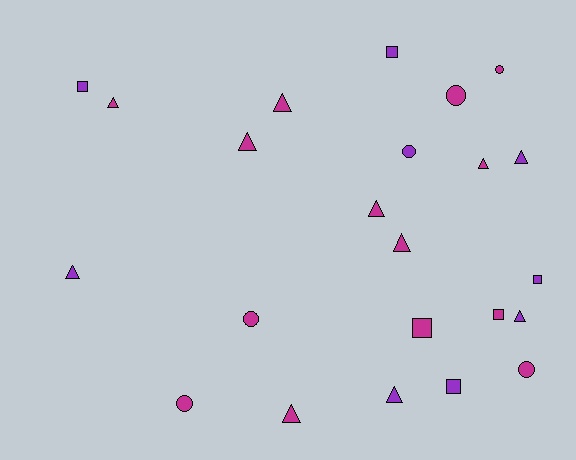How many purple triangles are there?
There are 4 purple triangles.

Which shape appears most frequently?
Triangle, with 11 objects.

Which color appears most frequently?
Magenta, with 14 objects.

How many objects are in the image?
There are 23 objects.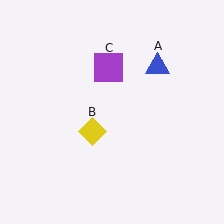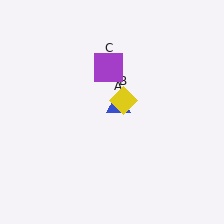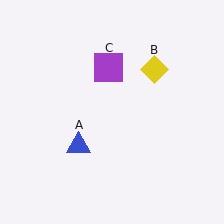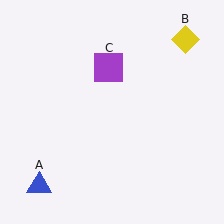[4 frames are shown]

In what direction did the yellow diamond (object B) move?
The yellow diamond (object B) moved up and to the right.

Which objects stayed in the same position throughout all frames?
Purple square (object C) remained stationary.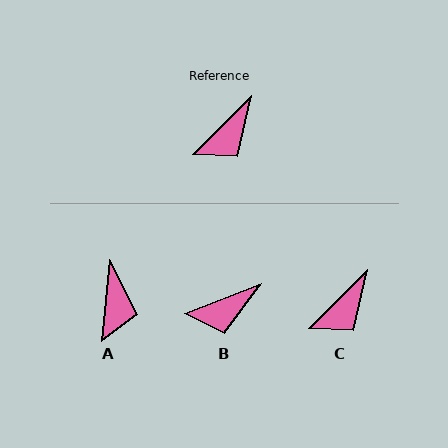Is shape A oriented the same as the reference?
No, it is off by about 39 degrees.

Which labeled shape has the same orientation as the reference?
C.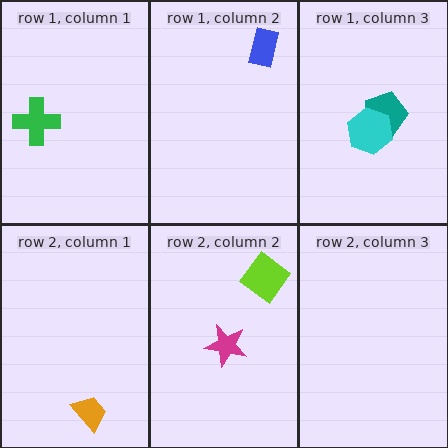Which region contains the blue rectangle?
The row 1, column 2 region.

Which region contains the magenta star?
The row 2, column 2 region.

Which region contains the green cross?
The row 1, column 1 region.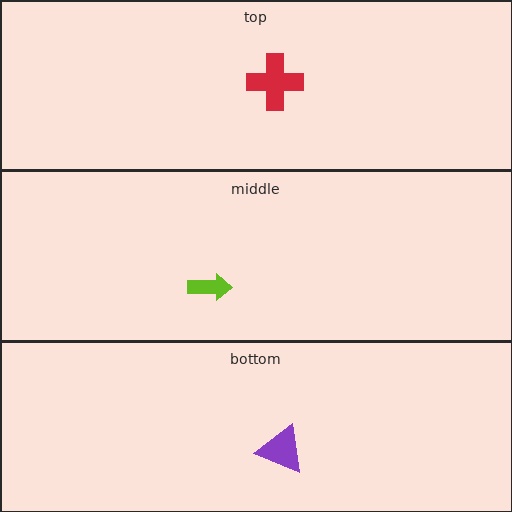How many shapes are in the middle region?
1.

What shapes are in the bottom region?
The purple triangle.